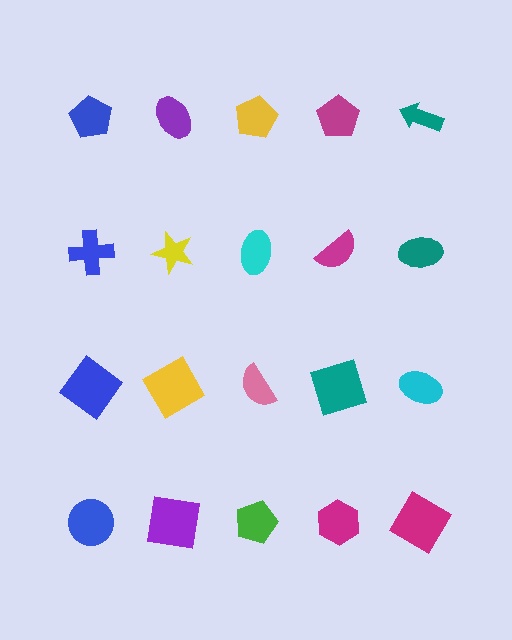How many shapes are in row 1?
5 shapes.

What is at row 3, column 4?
A teal square.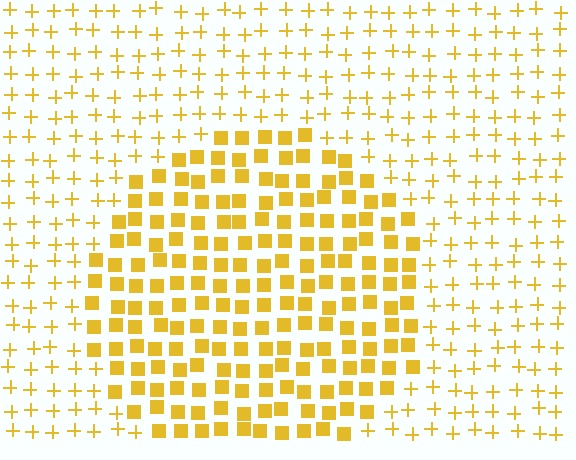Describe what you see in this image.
The image is filled with small yellow elements arranged in a uniform grid. A circle-shaped region contains squares, while the surrounding area contains plus signs. The boundary is defined purely by the change in element shape.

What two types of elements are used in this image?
The image uses squares inside the circle region and plus signs outside it.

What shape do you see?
I see a circle.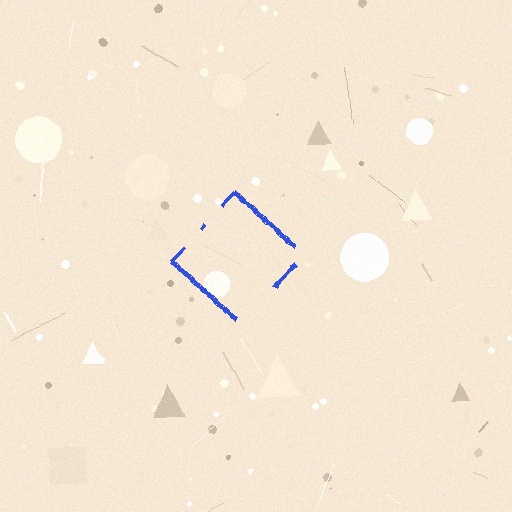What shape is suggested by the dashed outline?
The dashed outline suggests a diamond.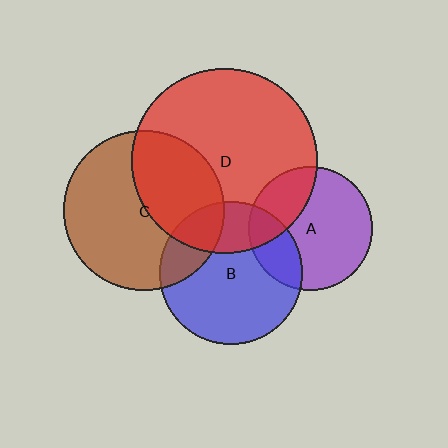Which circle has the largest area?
Circle D (red).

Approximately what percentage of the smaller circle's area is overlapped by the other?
Approximately 20%.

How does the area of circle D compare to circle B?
Approximately 1.7 times.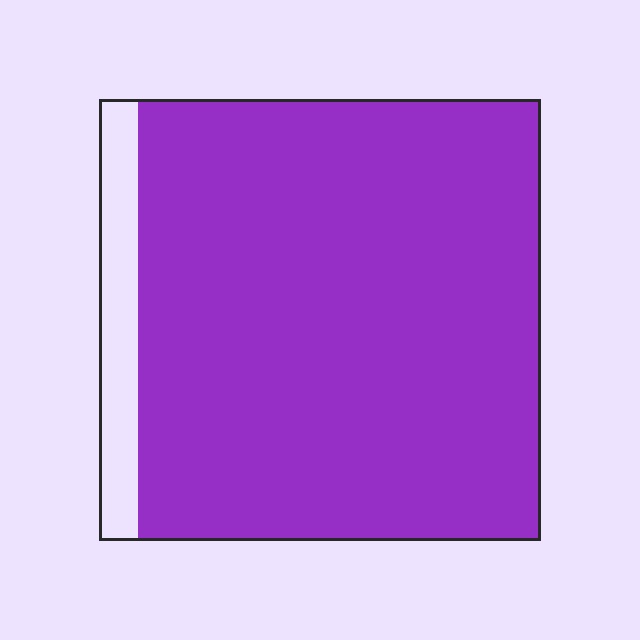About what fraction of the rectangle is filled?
About nine tenths (9/10).